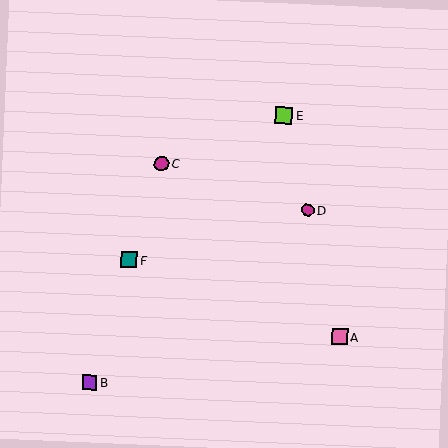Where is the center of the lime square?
The center of the lime square is at (284, 115).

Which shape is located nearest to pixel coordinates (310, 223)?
The magenta circle (labeled D) at (308, 210) is nearest to that location.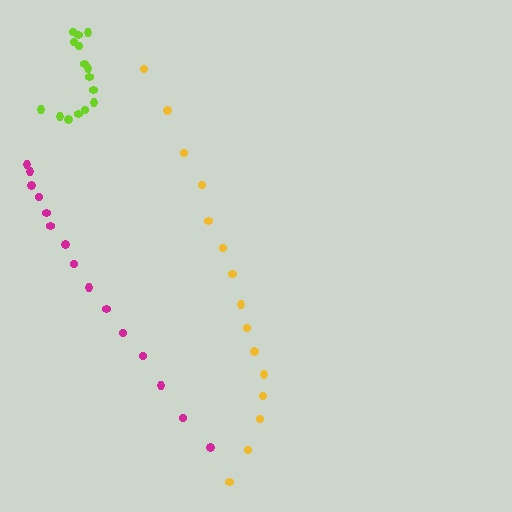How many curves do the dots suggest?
There are 3 distinct paths.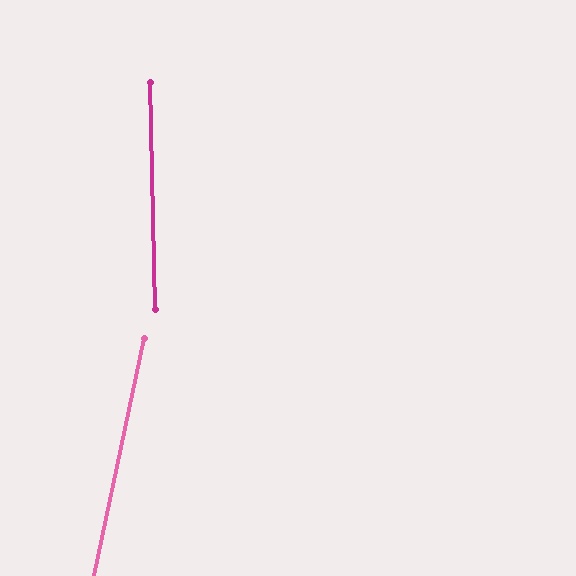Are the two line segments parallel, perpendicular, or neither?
Neither parallel nor perpendicular — they differ by about 13°.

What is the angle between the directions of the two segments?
Approximately 13 degrees.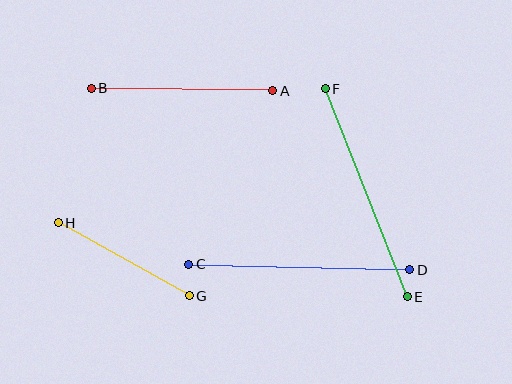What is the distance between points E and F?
The distance is approximately 224 pixels.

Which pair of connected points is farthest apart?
Points E and F are farthest apart.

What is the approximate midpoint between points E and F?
The midpoint is at approximately (366, 193) pixels.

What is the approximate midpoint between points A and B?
The midpoint is at approximately (182, 90) pixels.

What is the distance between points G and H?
The distance is approximately 150 pixels.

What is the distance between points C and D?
The distance is approximately 221 pixels.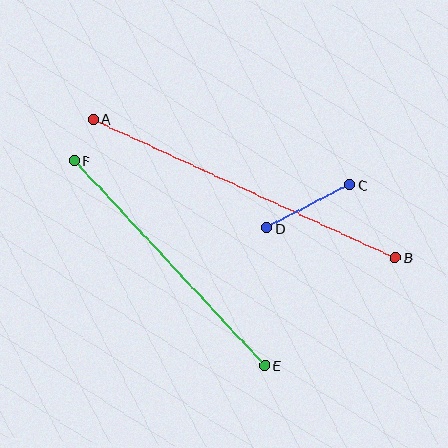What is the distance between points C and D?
The distance is approximately 94 pixels.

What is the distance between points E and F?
The distance is approximately 280 pixels.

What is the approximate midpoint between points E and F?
The midpoint is at approximately (169, 263) pixels.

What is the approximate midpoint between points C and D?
The midpoint is at approximately (308, 206) pixels.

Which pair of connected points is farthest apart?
Points A and B are farthest apart.